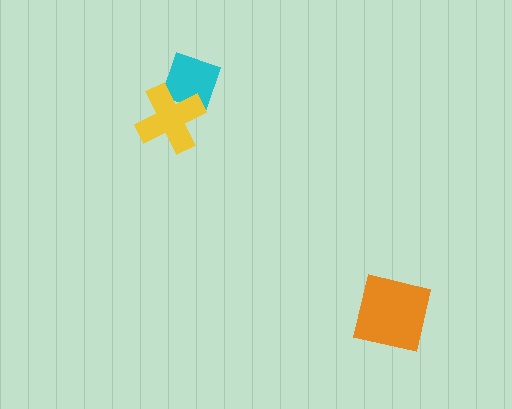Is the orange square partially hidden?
No, no other shape covers it.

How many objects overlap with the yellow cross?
1 object overlaps with the yellow cross.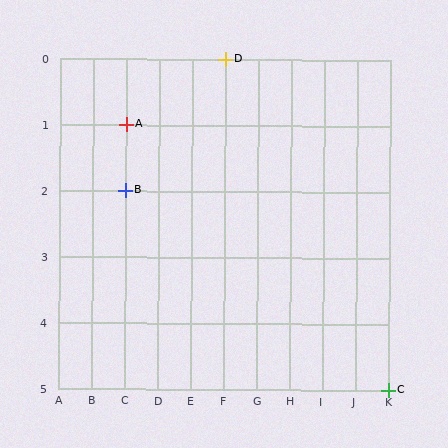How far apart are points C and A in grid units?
Points C and A are 8 columns and 4 rows apart (about 8.9 grid units diagonally).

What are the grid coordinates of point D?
Point D is at grid coordinates (F, 0).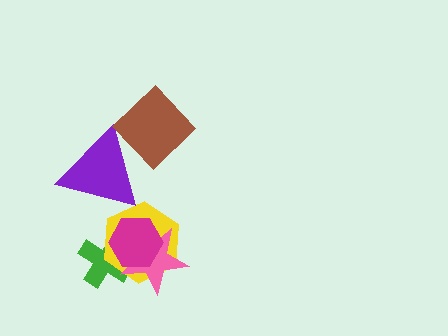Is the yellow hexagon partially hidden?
Yes, it is partially covered by another shape.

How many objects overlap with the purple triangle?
1 object overlaps with the purple triangle.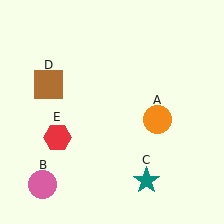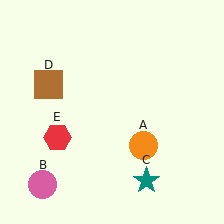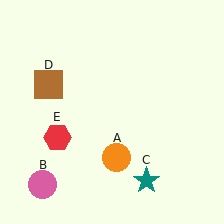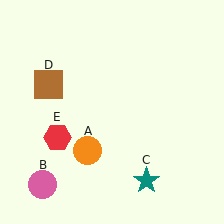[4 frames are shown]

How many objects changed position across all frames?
1 object changed position: orange circle (object A).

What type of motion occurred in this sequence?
The orange circle (object A) rotated clockwise around the center of the scene.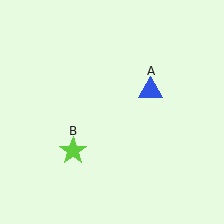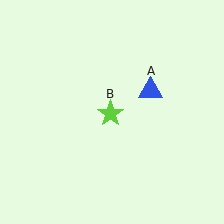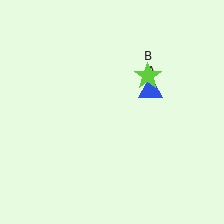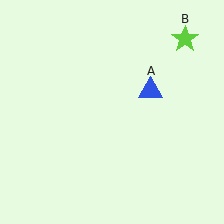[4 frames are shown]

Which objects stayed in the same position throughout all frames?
Blue triangle (object A) remained stationary.